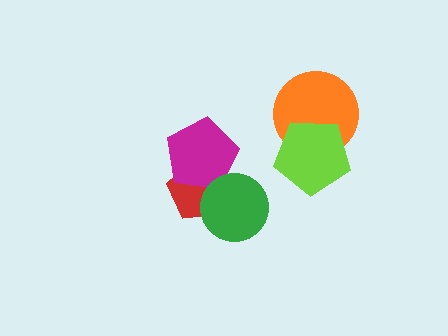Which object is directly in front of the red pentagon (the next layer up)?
The magenta pentagon is directly in front of the red pentagon.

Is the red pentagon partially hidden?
Yes, it is partially covered by another shape.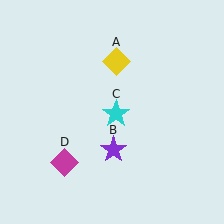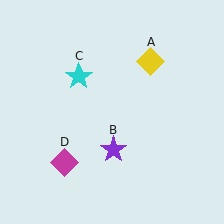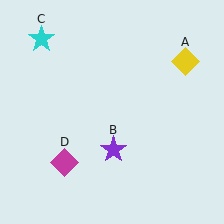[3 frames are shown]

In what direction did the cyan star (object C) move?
The cyan star (object C) moved up and to the left.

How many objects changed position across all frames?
2 objects changed position: yellow diamond (object A), cyan star (object C).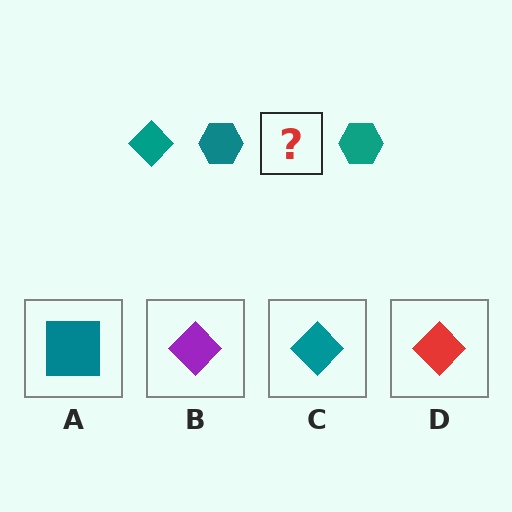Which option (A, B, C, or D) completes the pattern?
C.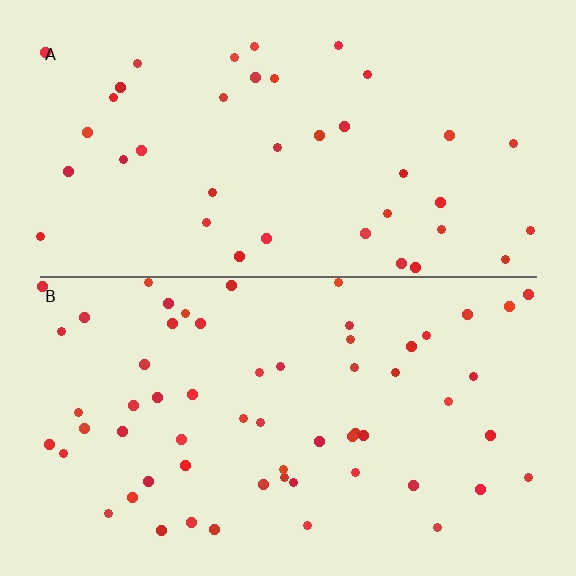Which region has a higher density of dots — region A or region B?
B (the bottom).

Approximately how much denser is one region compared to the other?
Approximately 1.5× — region B over region A.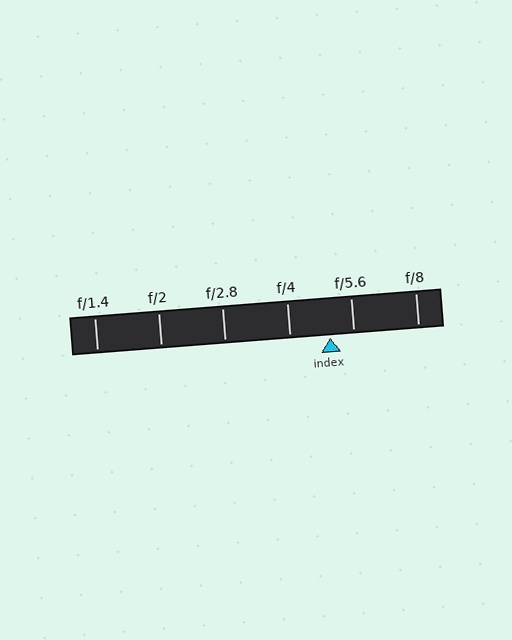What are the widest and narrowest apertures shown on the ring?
The widest aperture shown is f/1.4 and the narrowest is f/8.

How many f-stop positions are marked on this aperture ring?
There are 6 f-stop positions marked.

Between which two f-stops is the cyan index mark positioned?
The index mark is between f/4 and f/5.6.